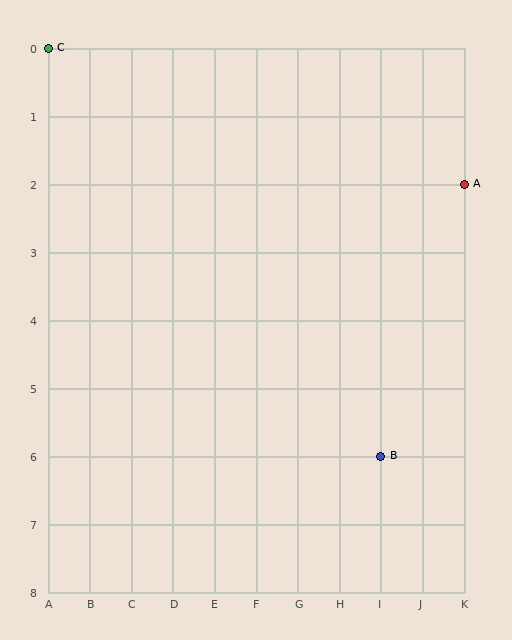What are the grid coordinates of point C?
Point C is at grid coordinates (A, 0).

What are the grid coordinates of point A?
Point A is at grid coordinates (K, 2).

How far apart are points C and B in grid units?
Points C and B are 8 columns and 6 rows apart (about 10.0 grid units diagonally).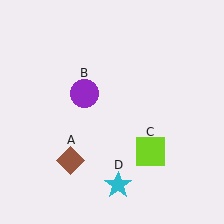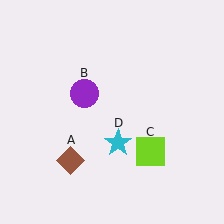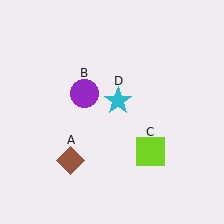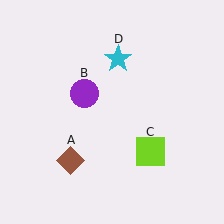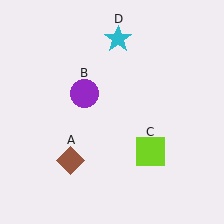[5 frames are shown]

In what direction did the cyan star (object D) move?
The cyan star (object D) moved up.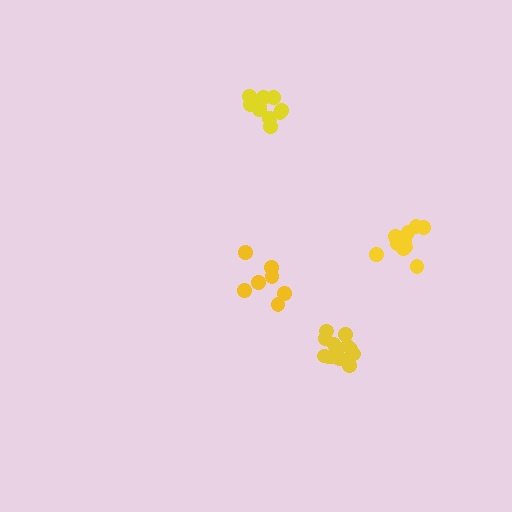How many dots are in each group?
Group 1: 7 dots, Group 2: 11 dots, Group 3: 10 dots, Group 4: 13 dots (41 total).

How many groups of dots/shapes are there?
There are 4 groups.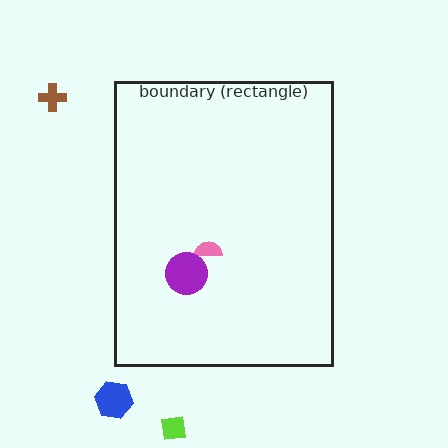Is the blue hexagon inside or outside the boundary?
Outside.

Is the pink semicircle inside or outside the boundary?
Inside.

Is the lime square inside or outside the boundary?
Outside.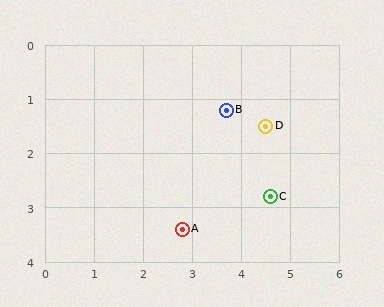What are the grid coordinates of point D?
Point D is at approximately (4.5, 1.5).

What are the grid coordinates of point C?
Point C is at approximately (4.6, 2.8).